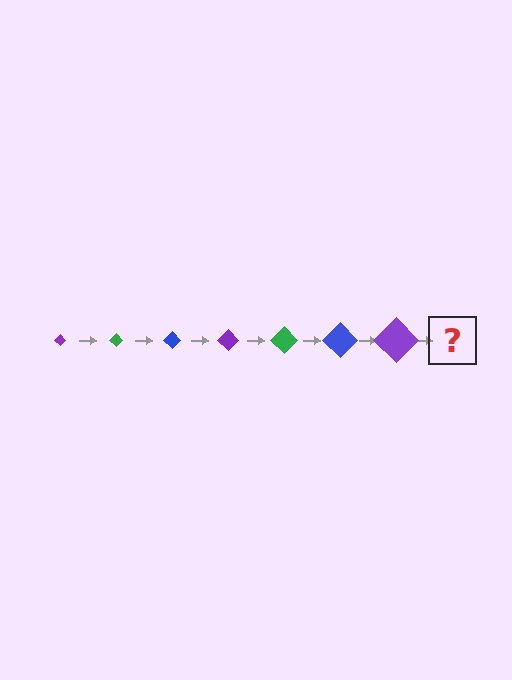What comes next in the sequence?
The next element should be a green diamond, larger than the previous one.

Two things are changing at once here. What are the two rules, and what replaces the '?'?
The two rules are that the diamond grows larger each step and the color cycles through purple, green, and blue. The '?' should be a green diamond, larger than the previous one.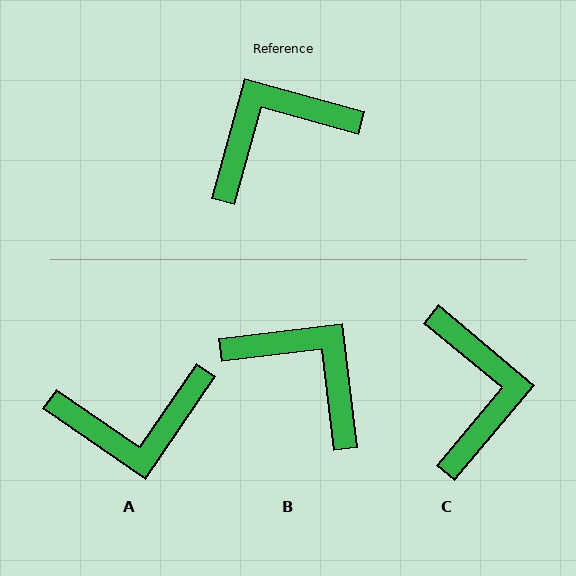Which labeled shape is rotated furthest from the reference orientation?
A, about 161 degrees away.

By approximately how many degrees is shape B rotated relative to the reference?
Approximately 68 degrees clockwise.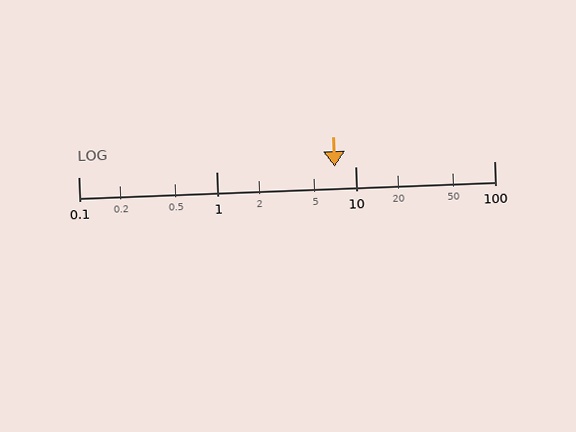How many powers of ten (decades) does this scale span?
The scale spans 3 decades, from 0.1 to 100.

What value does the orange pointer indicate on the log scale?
The pointer indicates approximately 7.1.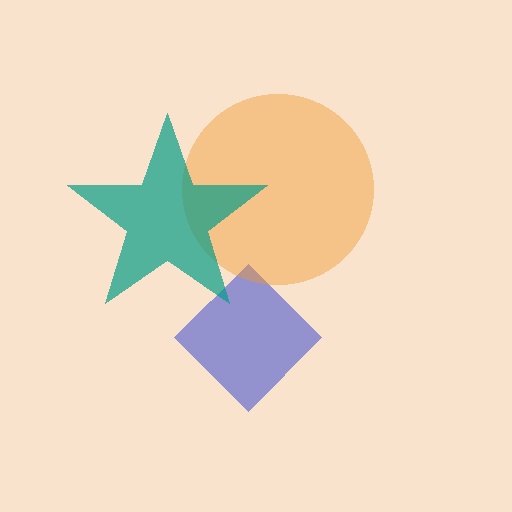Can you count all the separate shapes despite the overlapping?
Yes, there are 3 separate shapes.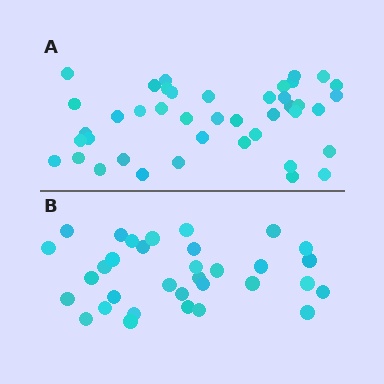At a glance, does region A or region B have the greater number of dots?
Region A (the top region) has more dots.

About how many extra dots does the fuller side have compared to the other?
Region A has roughly 8 or so more dots than region B.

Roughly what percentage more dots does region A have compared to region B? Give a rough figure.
About 25% more.